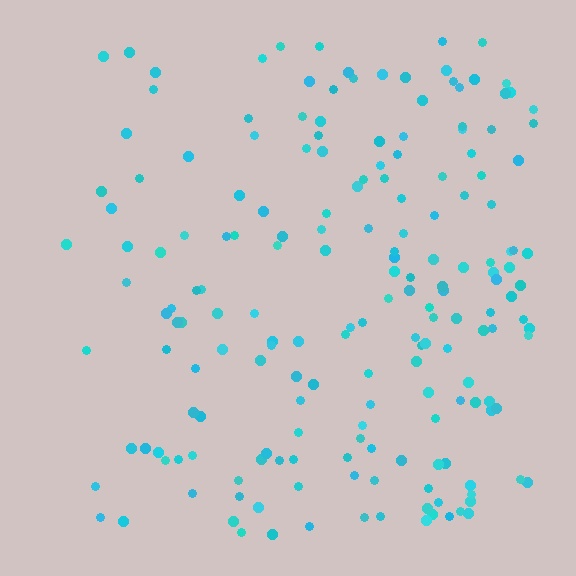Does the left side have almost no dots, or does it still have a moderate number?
Still a moderate number, just noticeably fewer than the right.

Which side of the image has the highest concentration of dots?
The right.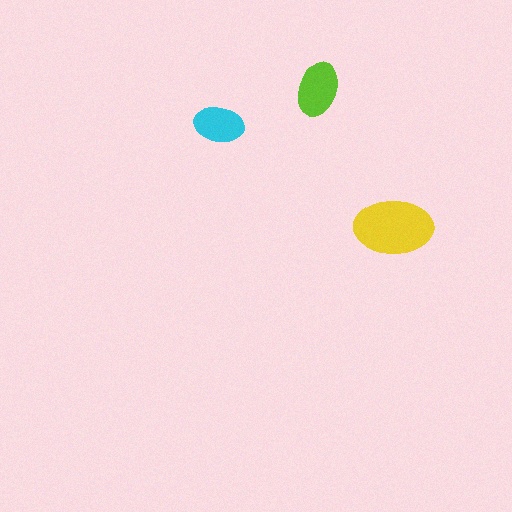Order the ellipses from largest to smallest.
the yellow one, the lime one, the cyan one.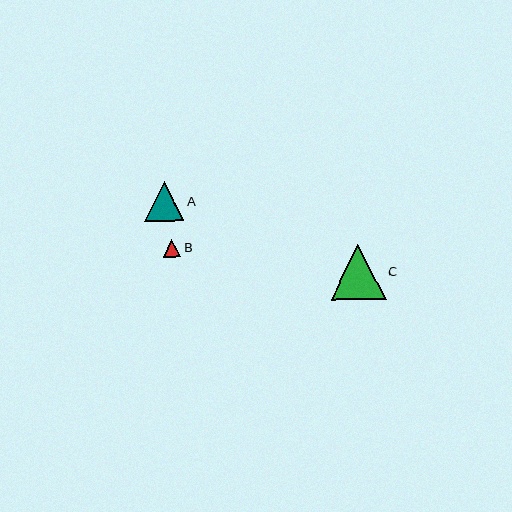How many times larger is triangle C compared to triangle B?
Triangle C is approximately 3.1 times the size of triangle B.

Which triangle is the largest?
Triangle C is the largest with a size of approximately 55 pixels.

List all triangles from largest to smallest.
From largest to smallest: C, A, B.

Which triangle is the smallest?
Triangle B is the smallest with a size of approximately 18 pixels.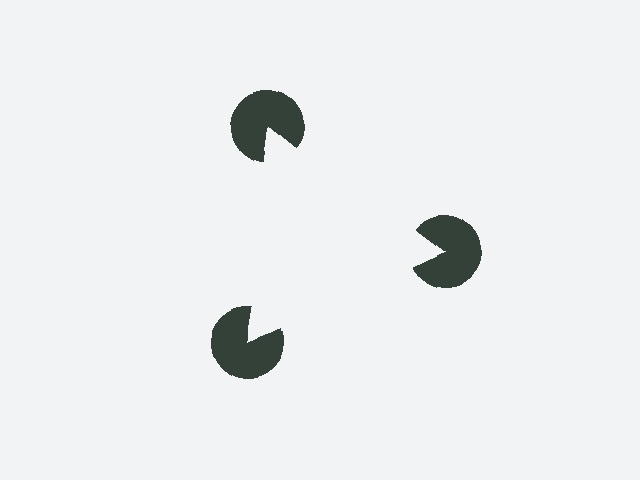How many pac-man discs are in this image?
There are 3 — one at each vertex of the illusory triangle.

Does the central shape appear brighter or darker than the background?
It typically appears slightly brighter than the background, even though no actual brightness change is drawn.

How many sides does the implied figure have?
3 sides.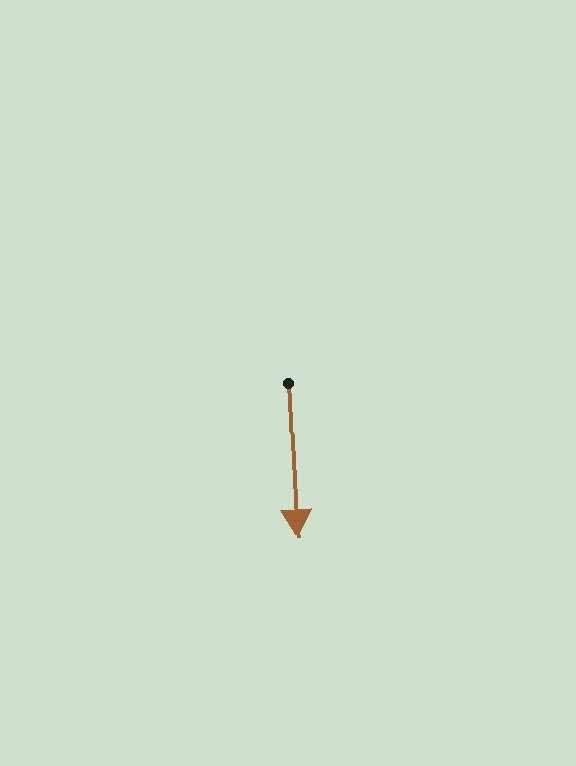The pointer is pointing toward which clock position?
Roughly 6 o'clock.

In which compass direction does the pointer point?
South.